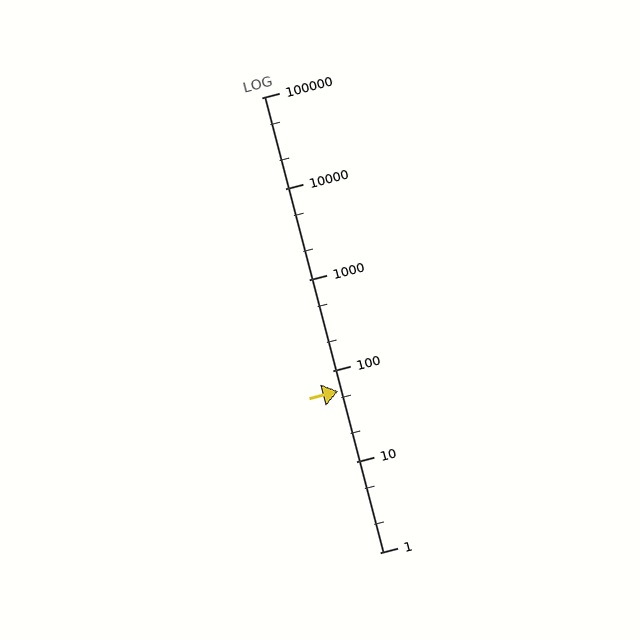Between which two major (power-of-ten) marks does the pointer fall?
The pointer is between 10 and 100.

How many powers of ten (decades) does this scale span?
The scale spans 5 decades, from 1 to 100000.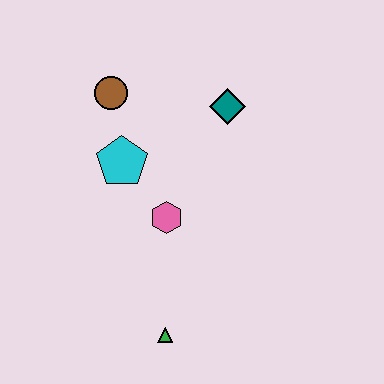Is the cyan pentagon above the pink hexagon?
Yes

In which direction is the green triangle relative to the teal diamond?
The green triangle is below the teal diamond.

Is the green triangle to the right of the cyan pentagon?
Yes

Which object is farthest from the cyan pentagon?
The green triangle is farthest from the cyan pentagon.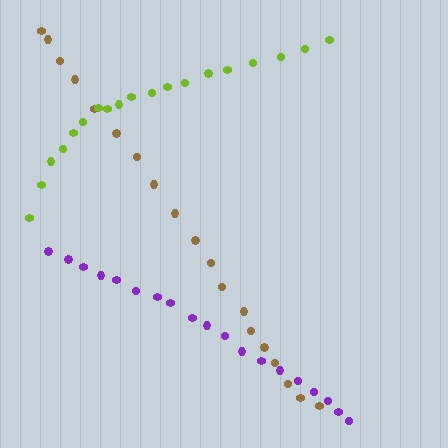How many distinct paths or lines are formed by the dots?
There are 3 distinct paths.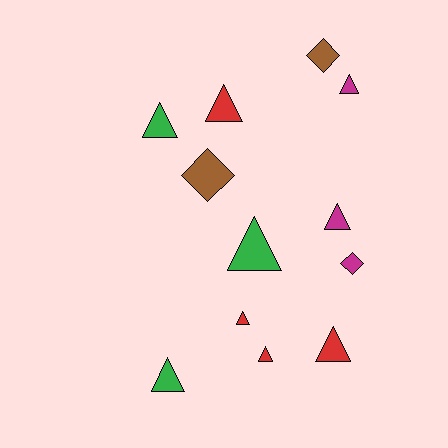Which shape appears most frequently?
Triangle, with 9 objects.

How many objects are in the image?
There are 12 objects.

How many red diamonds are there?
There are no red diamonds.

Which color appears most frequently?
Red, with 4 objects.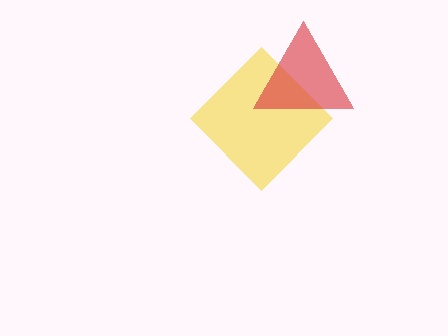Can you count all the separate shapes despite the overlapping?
Yes, there are 2 separate shapes.